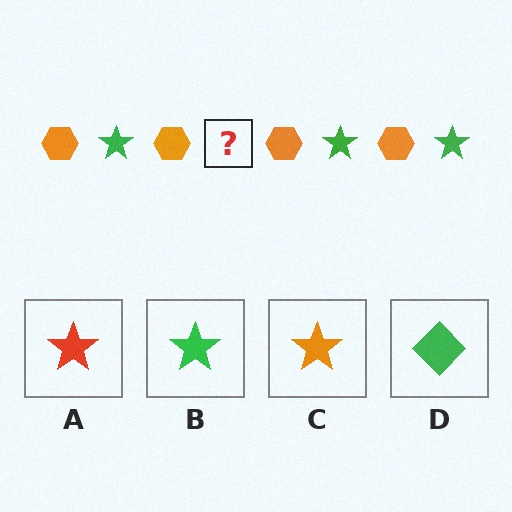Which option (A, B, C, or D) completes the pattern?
B.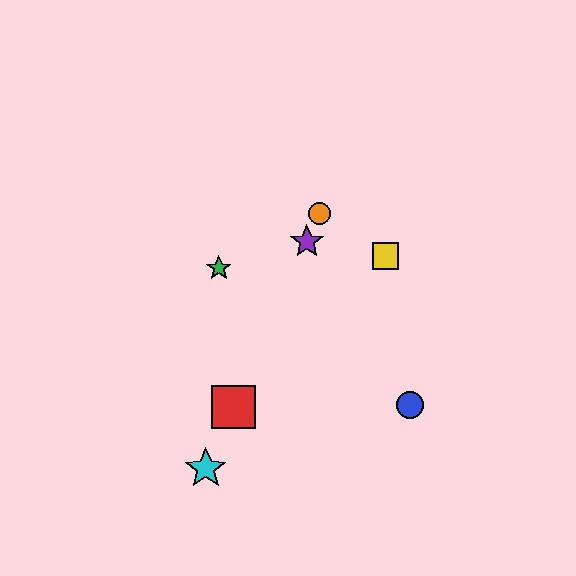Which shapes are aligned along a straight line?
The red square, the purple star, the orange circle, the cyan star are aligned along a straight line.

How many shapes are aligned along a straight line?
4 shapes (the red square, the purple star, the orange circle, the cyan star) are aligned along a straight line.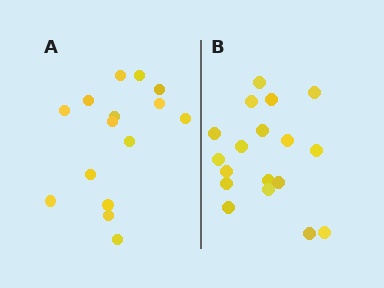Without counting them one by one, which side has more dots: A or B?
Region B (the right region) has more dots.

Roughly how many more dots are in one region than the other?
Region B has just a few more — roughly 2 or 3 more dots than region A.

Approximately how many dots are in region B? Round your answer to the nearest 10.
About 20 dots. (The exact count is 18, which rounds to 20.)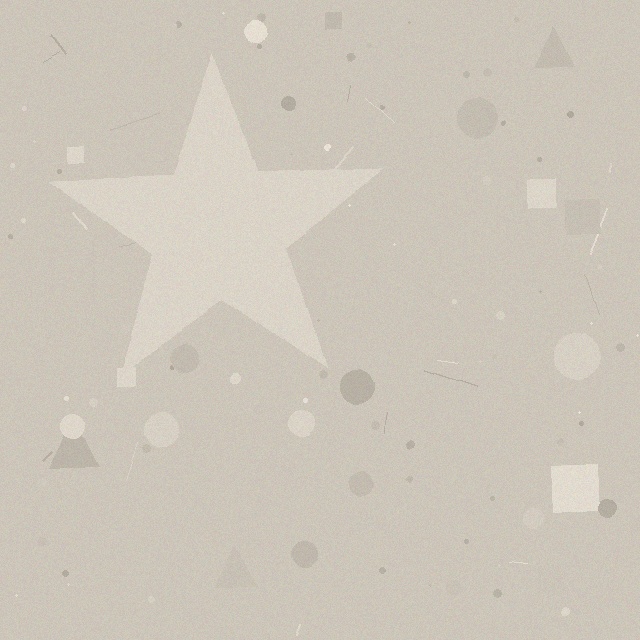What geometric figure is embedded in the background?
A star is embedded in the background.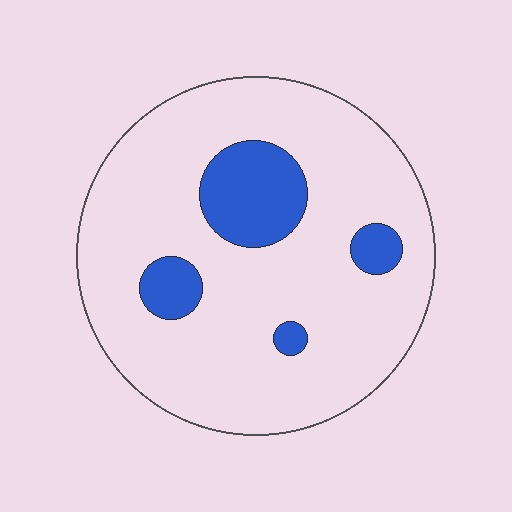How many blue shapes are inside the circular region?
4.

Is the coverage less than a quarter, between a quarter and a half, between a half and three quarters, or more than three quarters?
Less than a quarter.